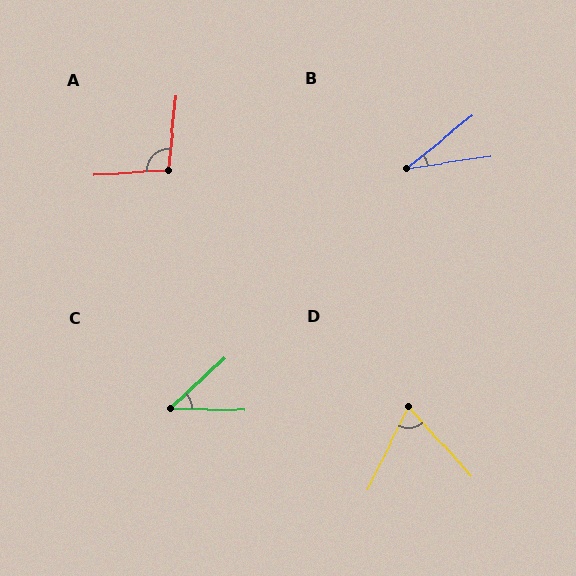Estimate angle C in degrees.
Approximately 44 degrees.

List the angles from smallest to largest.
B (30°), C (44°), D (68°), A (99°).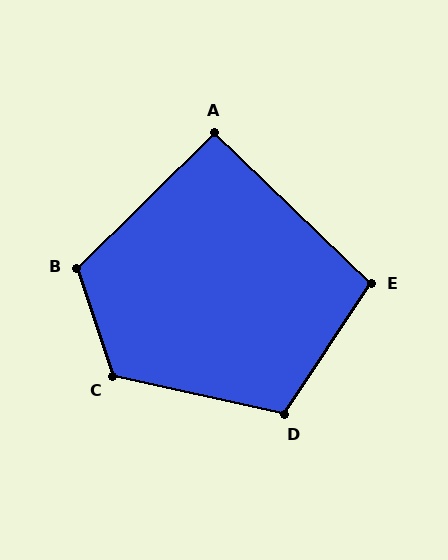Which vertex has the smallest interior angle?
A, at approximately 92 degrees.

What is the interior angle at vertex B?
Approximately 116 degrees (obtuse).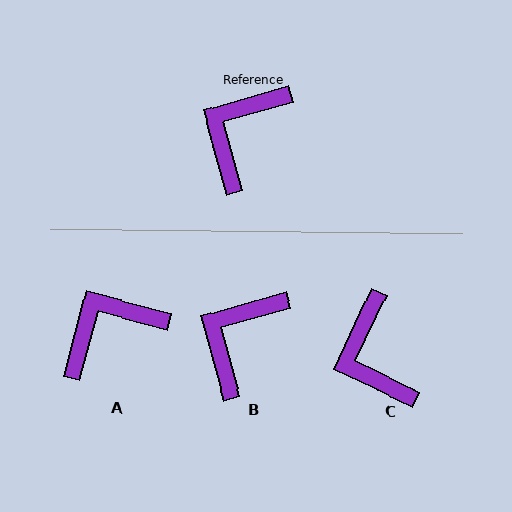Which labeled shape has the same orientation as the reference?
B.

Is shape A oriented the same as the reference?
No, it is off by about 31 degrees.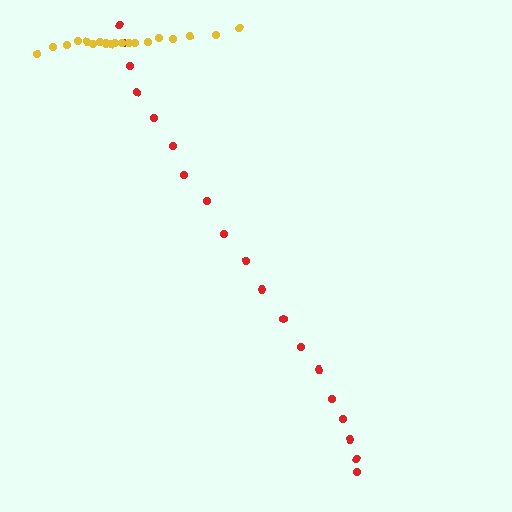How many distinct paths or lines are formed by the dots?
There are 2 distinct paths.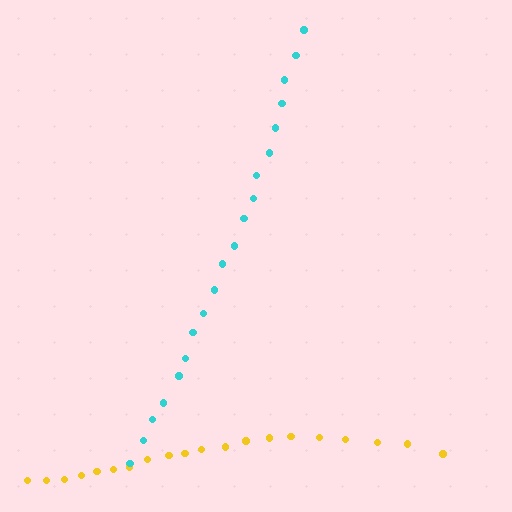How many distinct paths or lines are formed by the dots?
There are 2 distinct paths.